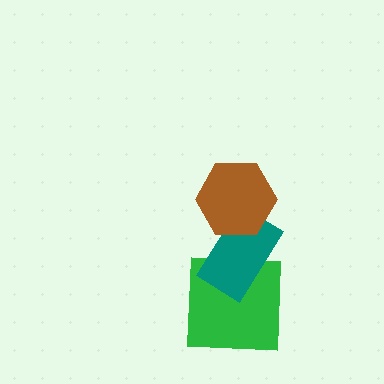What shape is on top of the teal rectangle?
The brown hexagon is on top of the teal rectangle.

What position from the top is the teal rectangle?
The teal rectangle is 2nd from the top.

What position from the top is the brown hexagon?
The brown hexagon is 1st from the top.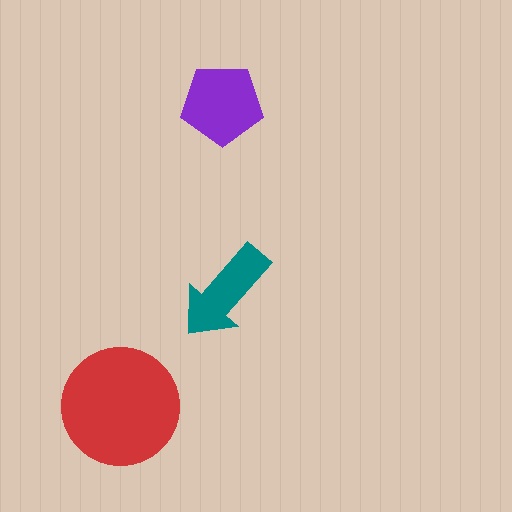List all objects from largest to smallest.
The red circle, the purple pentagon, the teal arrow.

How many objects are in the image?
There are 3 objects in the image.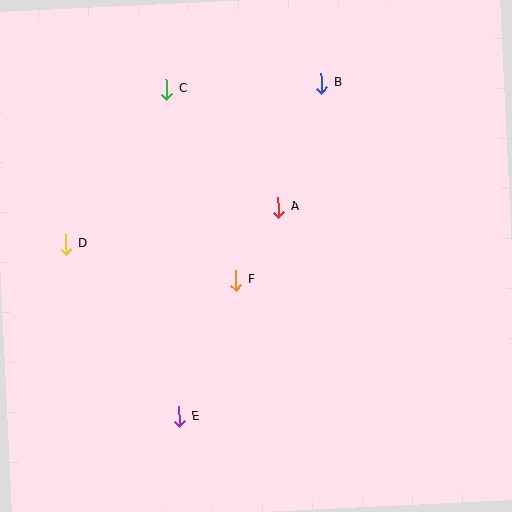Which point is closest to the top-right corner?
Point B is closest to the top-right corner.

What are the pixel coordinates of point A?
Point A is at (279, 207).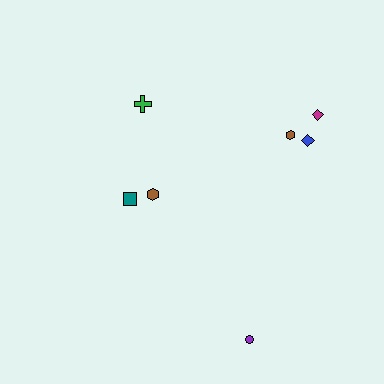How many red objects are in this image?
There are no red objects.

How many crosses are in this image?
There is 1 cross.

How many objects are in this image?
There are 7 objects.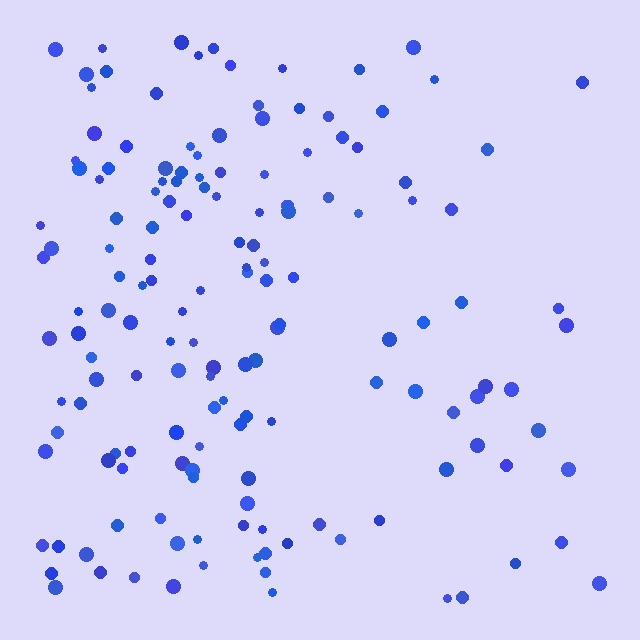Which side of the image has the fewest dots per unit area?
The right.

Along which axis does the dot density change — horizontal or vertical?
Horizontal.